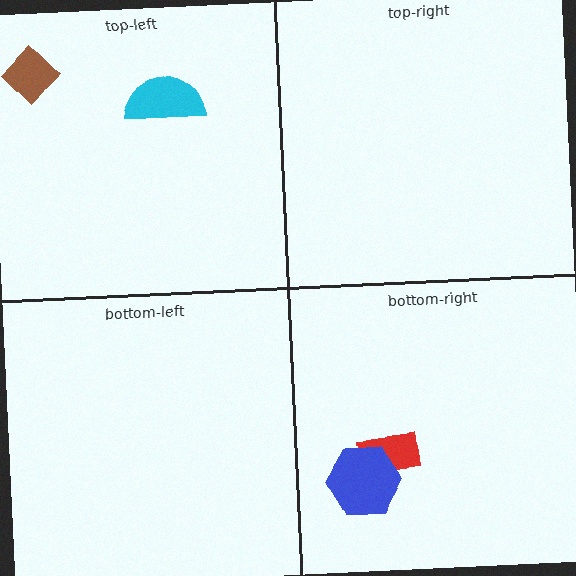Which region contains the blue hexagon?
The bottom-right region.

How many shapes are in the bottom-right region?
2.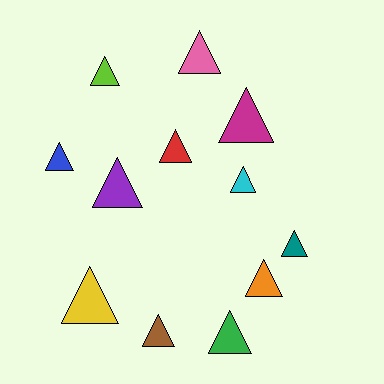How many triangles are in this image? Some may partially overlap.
There are 12 triangles.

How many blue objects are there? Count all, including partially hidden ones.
There is 1 blue object.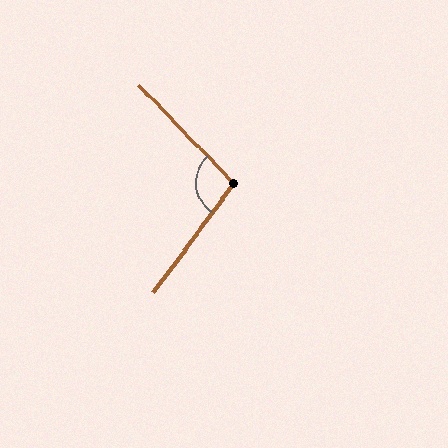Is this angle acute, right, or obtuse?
It is obtuse.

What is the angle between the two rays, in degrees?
Approximately 100 degrees.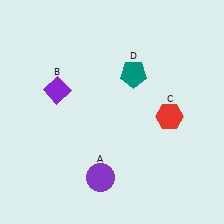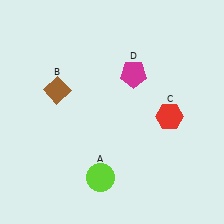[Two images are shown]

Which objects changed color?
A changed from purple to lime. B changed from purple to brown. D changed from teal to magenta.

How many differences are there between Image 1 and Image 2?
There are 3 differences between the two images.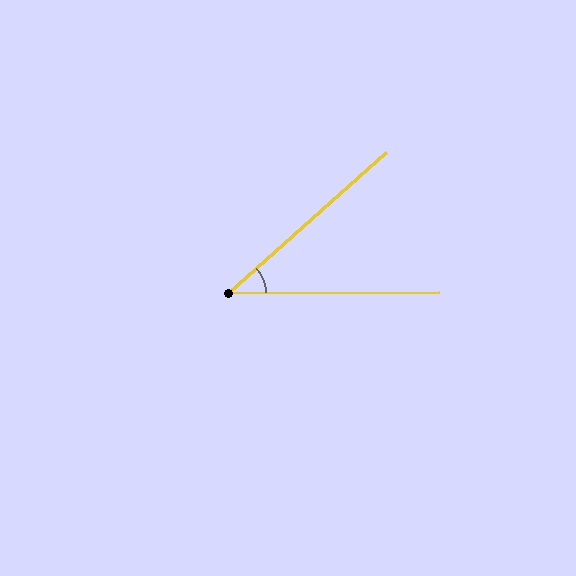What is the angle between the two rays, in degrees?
Approximately 42 degrees.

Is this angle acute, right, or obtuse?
It is acute.